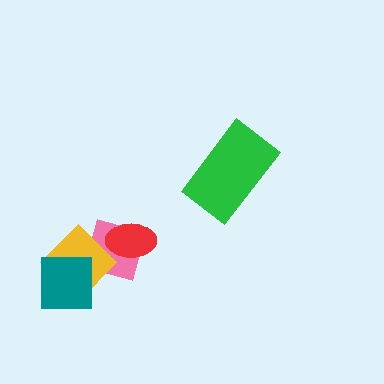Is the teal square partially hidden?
No, no other shape covers it.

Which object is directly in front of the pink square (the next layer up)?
The yellow diamond is directly in front of the pink square.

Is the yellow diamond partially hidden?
Yes, it is partially covered by another shape.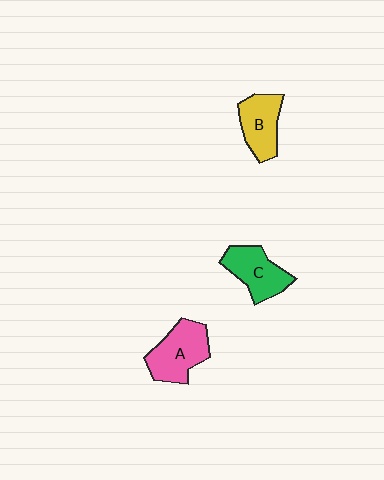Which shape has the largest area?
Shape A (pink).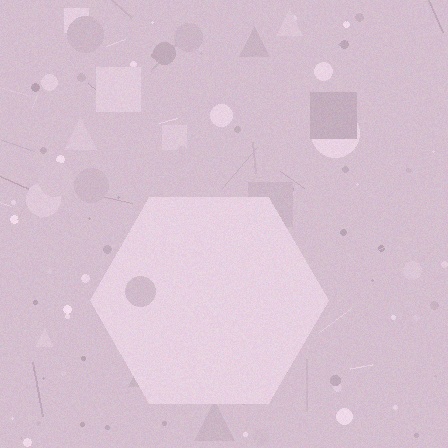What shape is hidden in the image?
A hexagon is hidden in the image.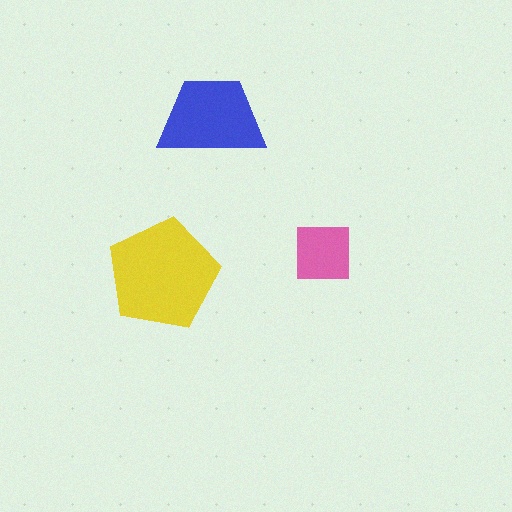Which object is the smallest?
The pink square.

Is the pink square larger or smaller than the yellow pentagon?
Smaller.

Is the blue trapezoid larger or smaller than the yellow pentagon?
Smaller.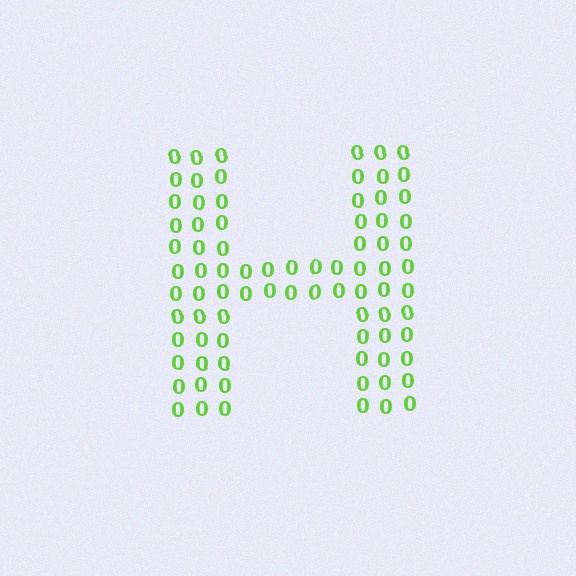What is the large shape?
The large shape is the letter H.